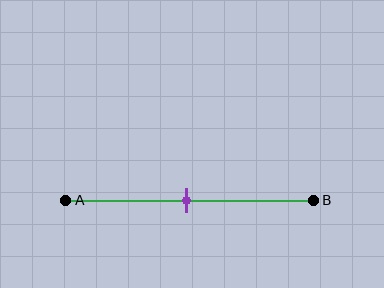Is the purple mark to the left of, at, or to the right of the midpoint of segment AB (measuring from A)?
The purple mark is approximately at the midpoint of segment AB.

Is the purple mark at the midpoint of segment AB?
Yes, the mark is approximately at the midpoint.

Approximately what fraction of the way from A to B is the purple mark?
The purple mark is approximately 50% of the way from A to B.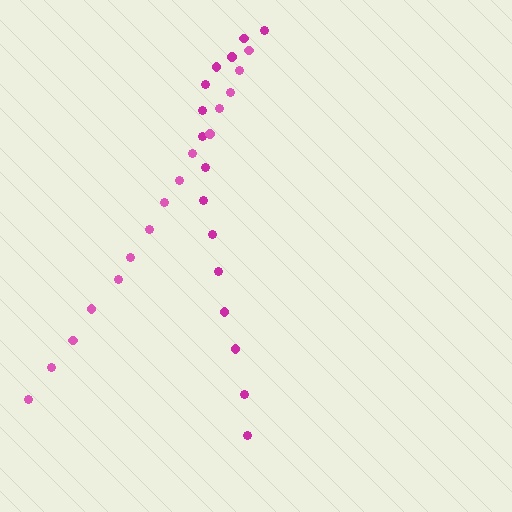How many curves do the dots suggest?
There are 2 distinct paths.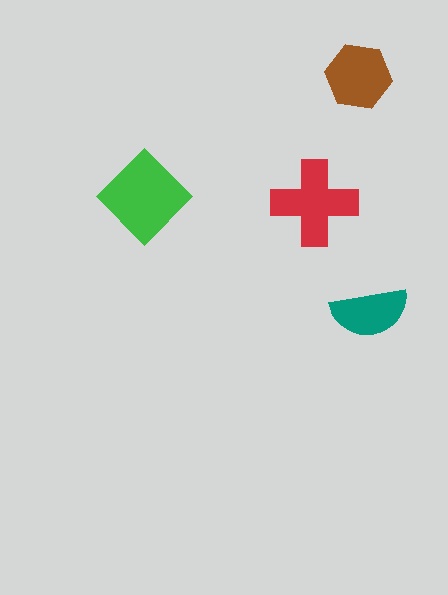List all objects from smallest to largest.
The teal semicircle, the brown hexagon, the red cross, the green diamond.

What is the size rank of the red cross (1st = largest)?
2nd.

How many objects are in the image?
There are 4 objects in the image.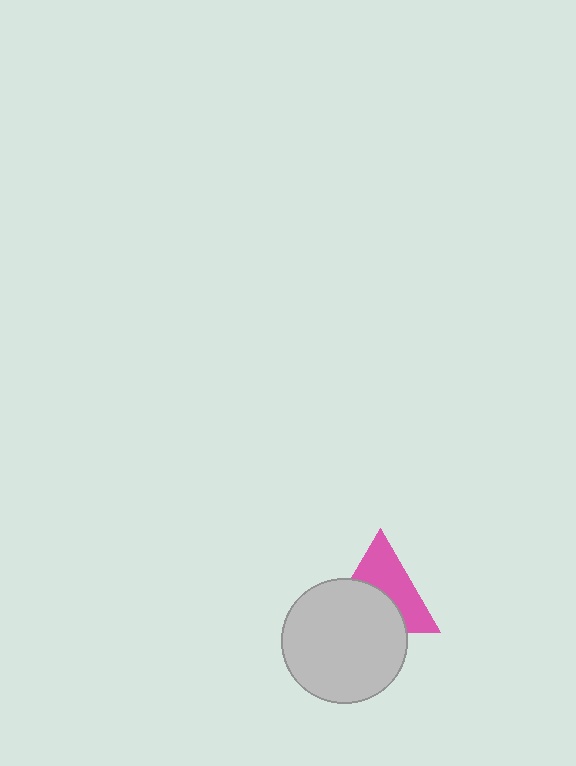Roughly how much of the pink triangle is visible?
About half of it is visible (roughly 51%).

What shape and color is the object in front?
The object in front is a light gray circle.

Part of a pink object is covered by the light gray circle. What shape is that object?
It is a triangle.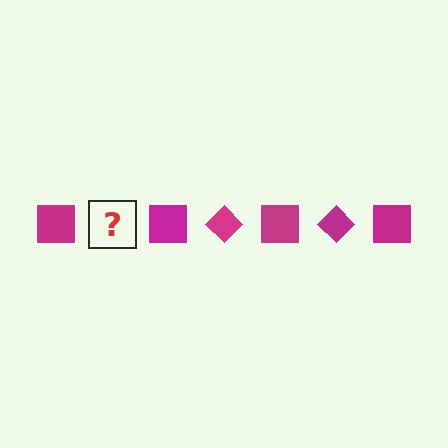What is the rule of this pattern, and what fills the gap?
The rule is that the pattern cycles through square, diamond shapes in magenta. The gap should be filled with a magenta diamond.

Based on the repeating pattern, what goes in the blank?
The blank should be a magenta diamond.